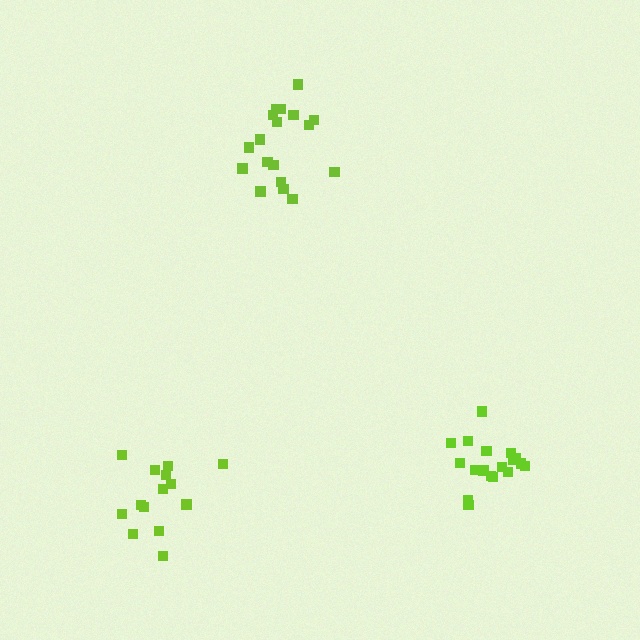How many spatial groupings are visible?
There are 3 spatial groupings.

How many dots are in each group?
Group 1: 18 dots, Group 2: 14 dots, Group 3: 18 dots (50 total).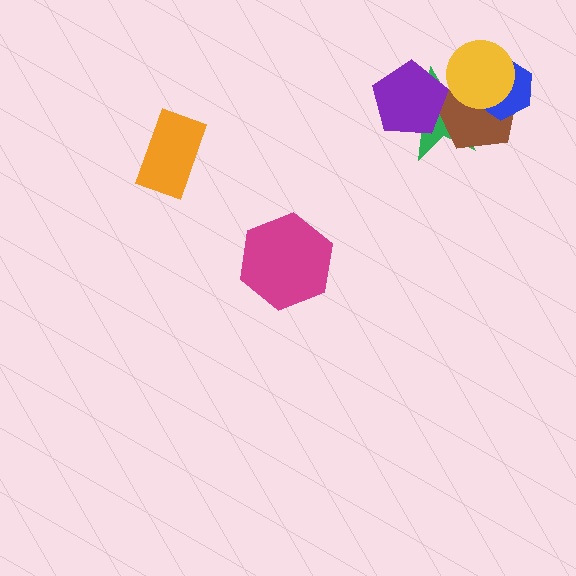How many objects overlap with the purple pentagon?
2 objects overlap with the purple pentagon.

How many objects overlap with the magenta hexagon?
0 objects overlap with the magenta hexagon.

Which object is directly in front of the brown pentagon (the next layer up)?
The blue hexagon is directly in front of the brown pentagon.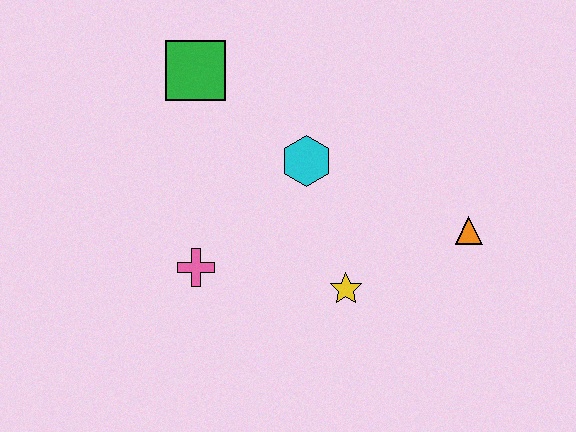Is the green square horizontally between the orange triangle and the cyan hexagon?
No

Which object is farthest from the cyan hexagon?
The orange triangle is farthest from the cyan hexagon.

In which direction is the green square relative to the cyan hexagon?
The green square is to the left of the cyan hexagon.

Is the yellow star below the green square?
Yes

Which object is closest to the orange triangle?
The yellow star is closest to the orange triangle.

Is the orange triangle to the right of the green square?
Yes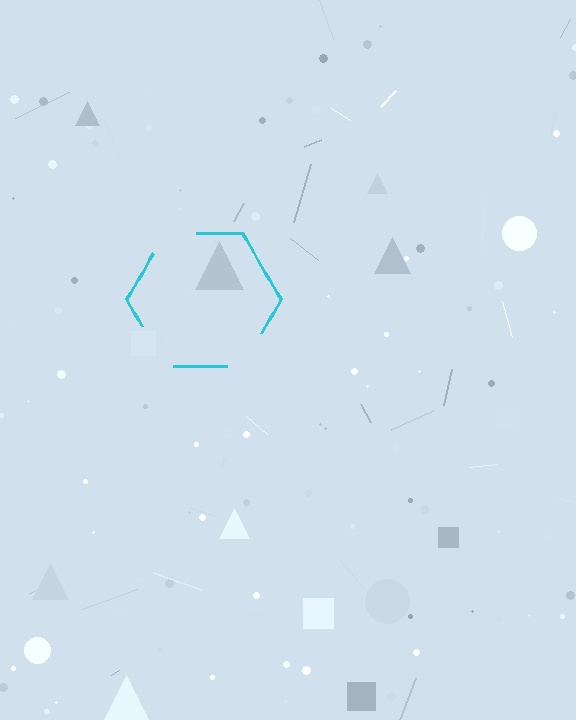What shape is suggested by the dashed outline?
The dashed outline suggests a hexagon.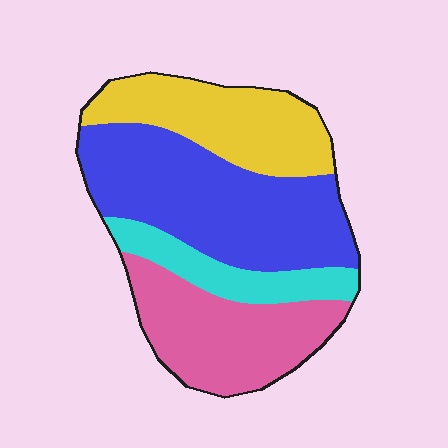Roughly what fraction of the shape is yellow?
Yellow takes up less than a quarter of the shape.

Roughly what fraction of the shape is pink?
Pink takes up about one quarter (1/4) of the shape.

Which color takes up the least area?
Cyan, at roughly 15%.